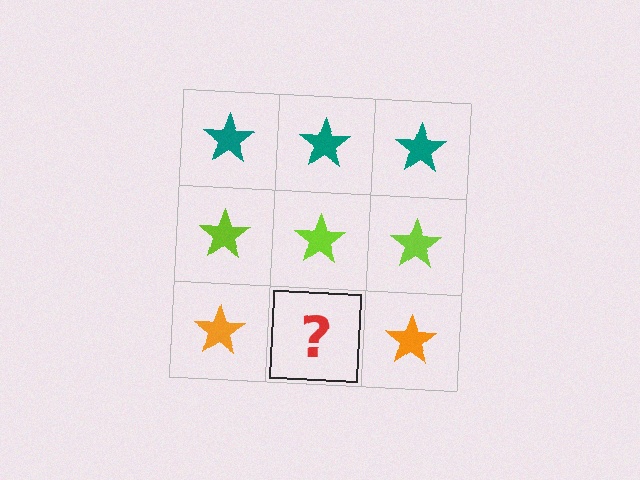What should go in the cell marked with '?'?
The missing cell should contain an orange star.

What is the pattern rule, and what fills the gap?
The rule is that each row has a consistent color. The gap should be filled with an orange star.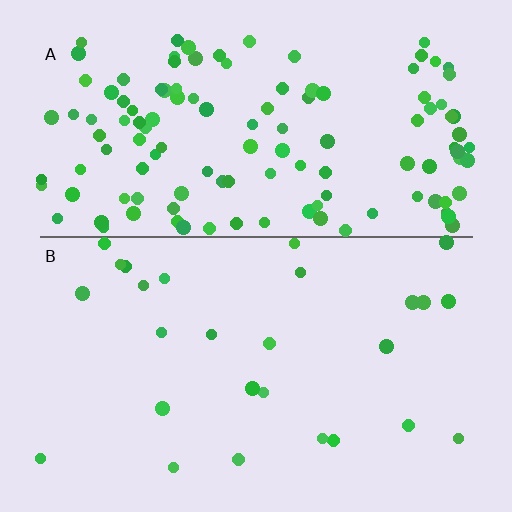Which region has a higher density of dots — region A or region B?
A (the top).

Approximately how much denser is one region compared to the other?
Approximately 4.5× — region A over region B.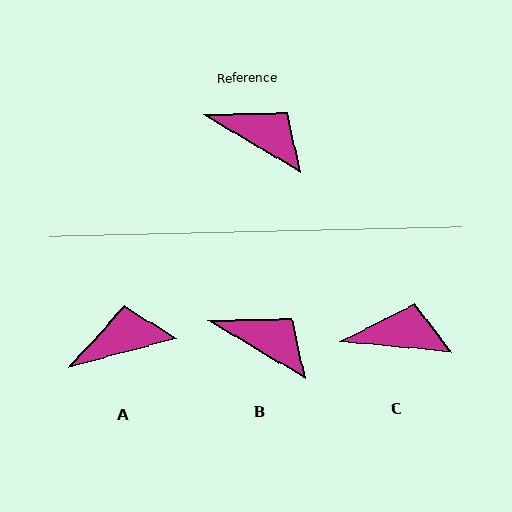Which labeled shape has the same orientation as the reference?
B.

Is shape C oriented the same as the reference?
No, it is off by about 25 degrees.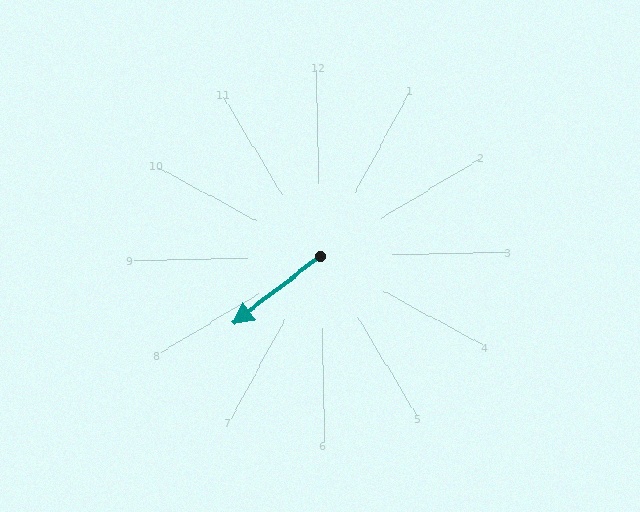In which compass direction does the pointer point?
Southwest.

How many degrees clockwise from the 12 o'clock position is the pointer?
Approximately 233 degrees.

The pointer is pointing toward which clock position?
Roughly 8 o'clock.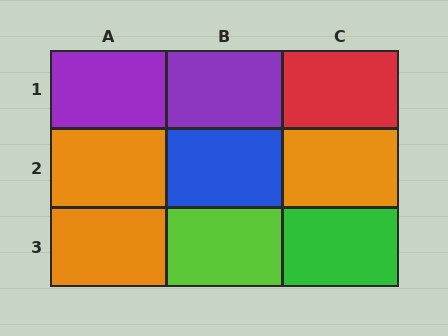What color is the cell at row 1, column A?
Purple.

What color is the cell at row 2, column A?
Orange.